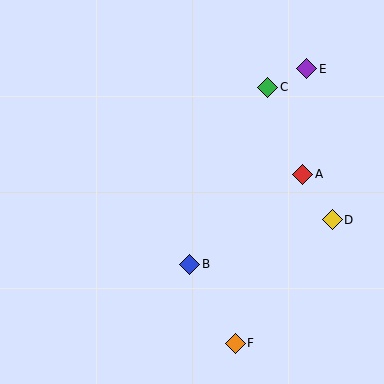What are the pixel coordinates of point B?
Point B is at (190, 264).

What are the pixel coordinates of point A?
Point A is at (303, 174).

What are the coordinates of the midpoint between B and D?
The midpoint between B and D is at (261, 242).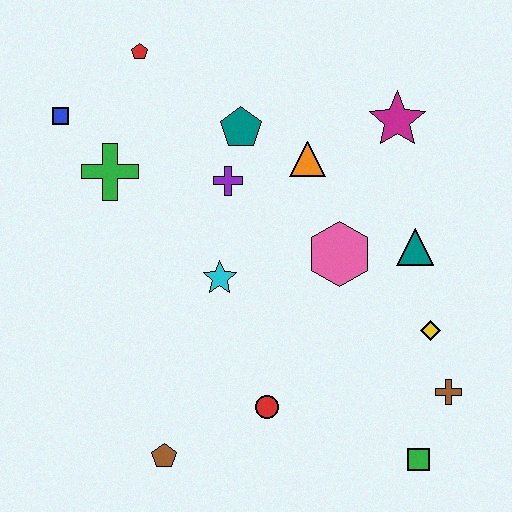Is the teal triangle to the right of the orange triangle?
Yes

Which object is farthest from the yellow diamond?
The blue square is farthest from the yellow diamond.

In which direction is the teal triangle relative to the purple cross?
The teal triangle is to the right of the purple cross.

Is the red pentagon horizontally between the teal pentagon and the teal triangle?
No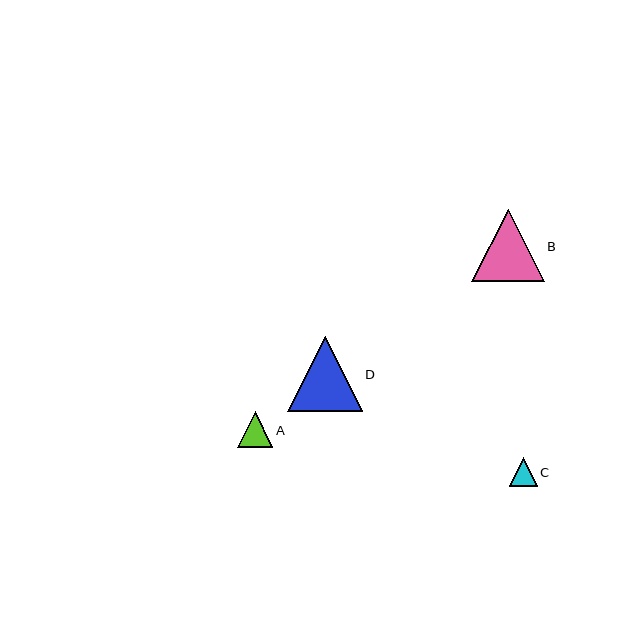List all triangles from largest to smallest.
From largest to smallest: D, B, A, C.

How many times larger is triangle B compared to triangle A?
Triangle B is approximately 2.1 times the size of triangle A.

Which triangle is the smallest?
Triangle C is the smallest with a size of approximately 28 pixels.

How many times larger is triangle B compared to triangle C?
Triangle B is approximately 2.6 times the size of triangle C.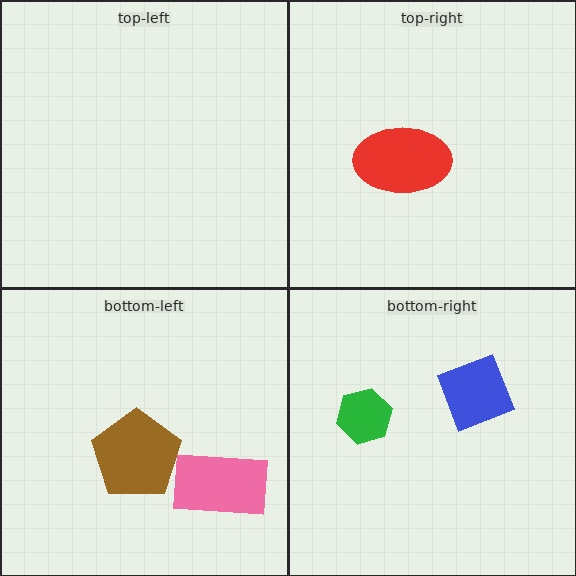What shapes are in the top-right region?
The red ellipse.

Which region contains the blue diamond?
The bottom-right region.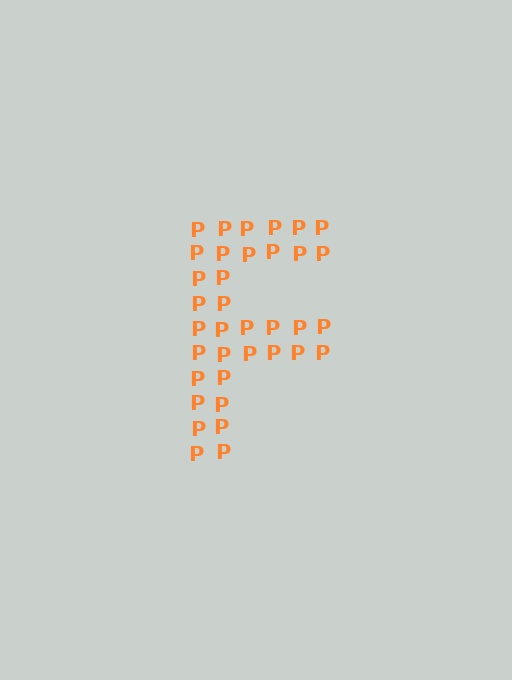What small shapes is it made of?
It is made of small letter P's.